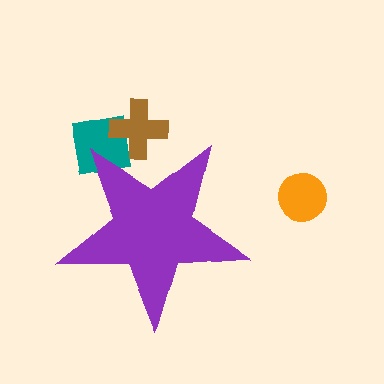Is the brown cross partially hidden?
Yes, the brown cross is partially hidden behind the purple star.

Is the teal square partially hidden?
Yes, the teal square is partially hidden behind the purple star.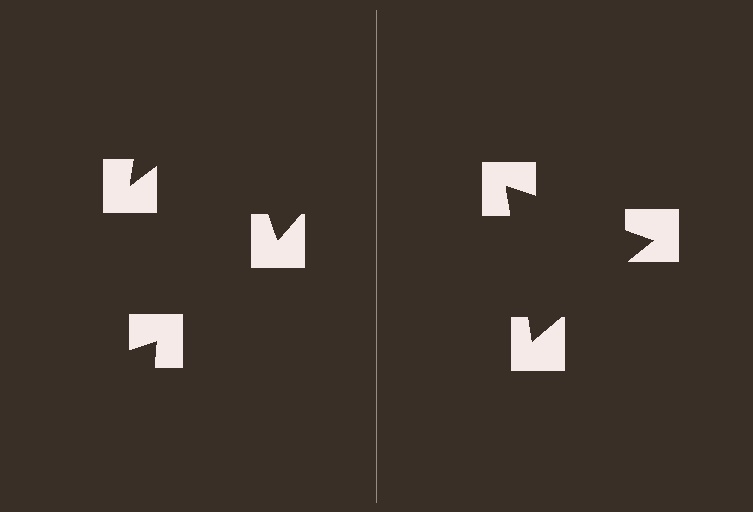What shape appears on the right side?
An illusory triangle.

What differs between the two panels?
The notched squares are positioned identically on both sides; only the wedge orientations differ. On the right they align to a triangle; on the left they are misaligned.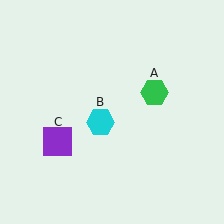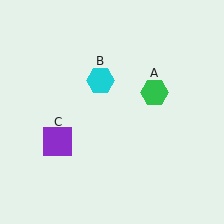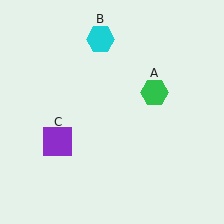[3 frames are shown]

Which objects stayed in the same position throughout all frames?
Green hexagon (object A) and purple square (object C) remained stationary.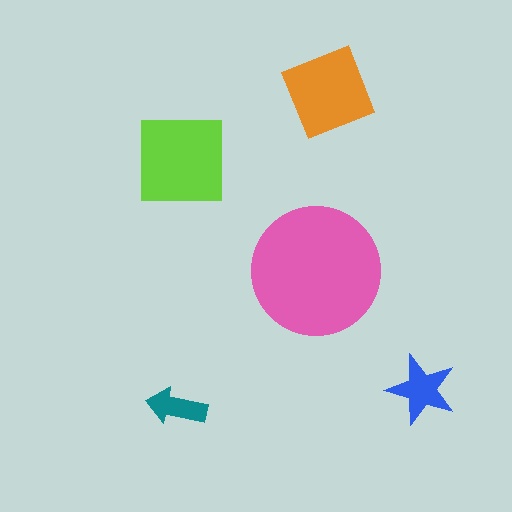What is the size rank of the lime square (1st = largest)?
2nd.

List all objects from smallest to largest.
The teal arrow, the blue star, the orange diamond, the lime square, the pink circle.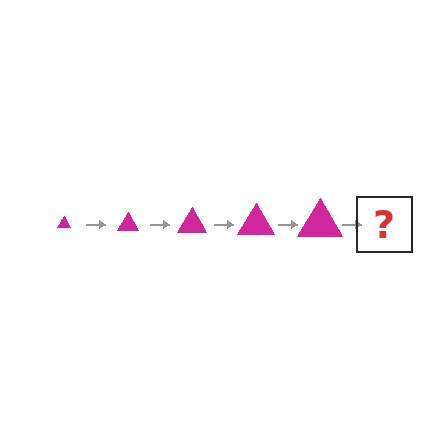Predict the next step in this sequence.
The next step is a magenta triangle, larger than the previous one.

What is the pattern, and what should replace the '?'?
The pattern is that the triangle gets progressively larger each step. The '?' should be a magenta triangle, larger than the previous one.